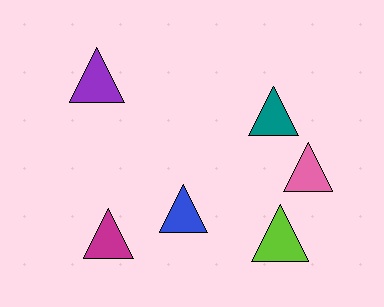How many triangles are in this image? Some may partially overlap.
There are 6 triangles.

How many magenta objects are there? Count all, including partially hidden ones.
There is 1 magenta object.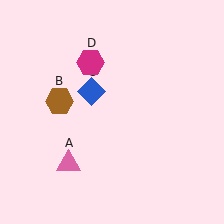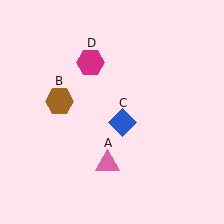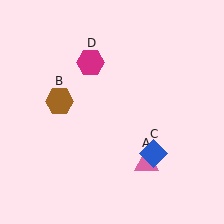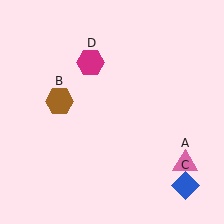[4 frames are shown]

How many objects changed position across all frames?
2 objects changed position: pink triangle (object A), blue diamond (object C).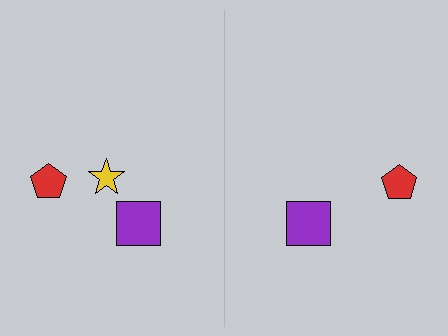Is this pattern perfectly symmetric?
No, the pattern is not perfectly symmetric. A yellow star is missing from the right side.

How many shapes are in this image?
There are 5 shapes in this image.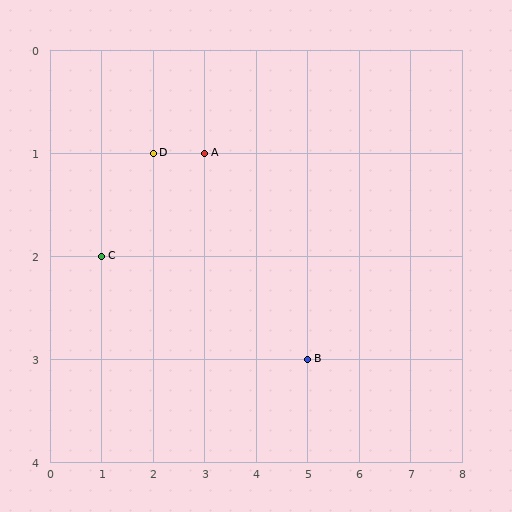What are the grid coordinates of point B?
Point B is at grid coordinates (5, 3).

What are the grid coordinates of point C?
Point C is at grid coordinates (1, 2).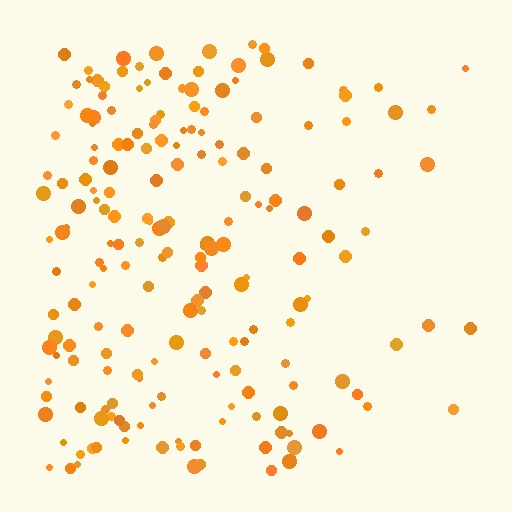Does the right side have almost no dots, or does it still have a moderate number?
Still a moderate number, just noticeably fewer than the left.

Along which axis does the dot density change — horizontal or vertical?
Horizontal.